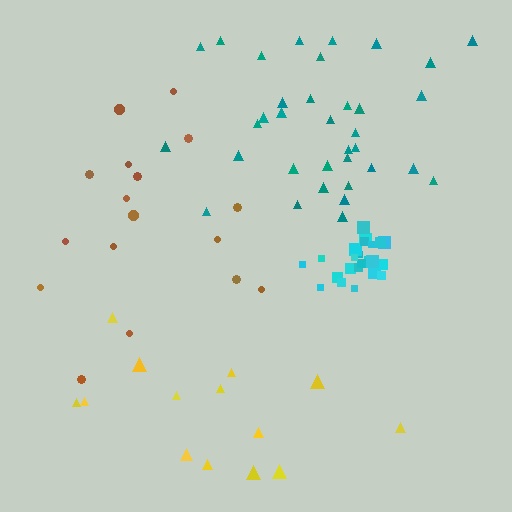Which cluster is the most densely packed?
Cyan.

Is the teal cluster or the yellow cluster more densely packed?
Teal.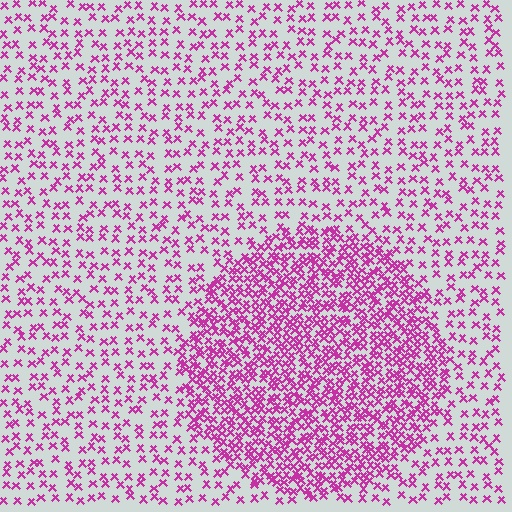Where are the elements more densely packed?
The elements are more densely packed inside the circle boundary.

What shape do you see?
I see a circle.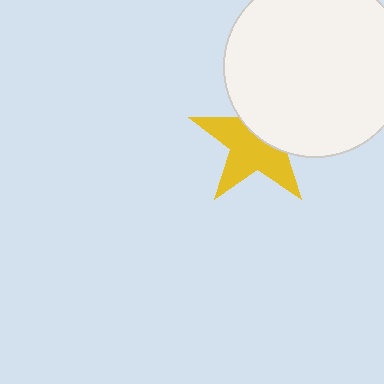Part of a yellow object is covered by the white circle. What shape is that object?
It is a star.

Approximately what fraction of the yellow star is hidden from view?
Roughly 42% of the yellow star is hidden behind the white circle.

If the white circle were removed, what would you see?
You would see the complete yellow star.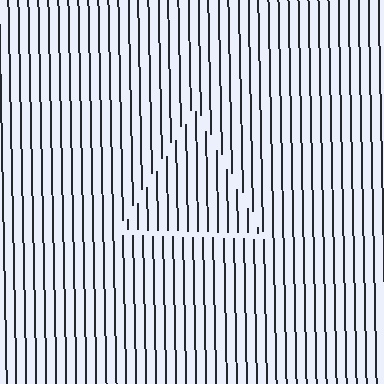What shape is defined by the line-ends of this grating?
An illusory triangle. The interior of the shape contains the same grating, shifted by half a period — the contour is defined by the phase discontinuity where line-ends from the inner and outer gratings abut.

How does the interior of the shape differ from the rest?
The interior of the shape contains the same grating, shifted by half a period — the contour is defined by the phase discontinuity where line-ends from the inner and outer gratings abut.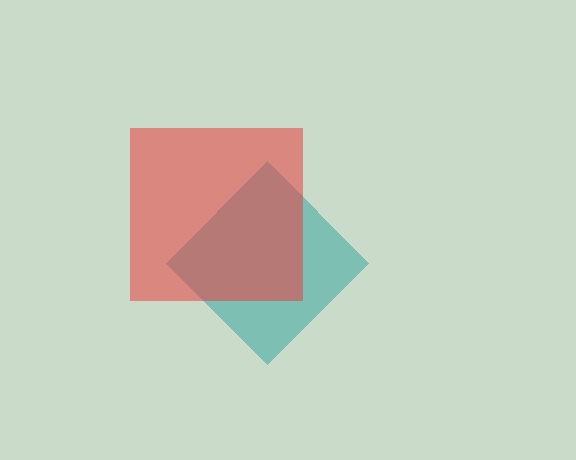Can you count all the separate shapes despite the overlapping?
Yes, there are 2 separate shapes.